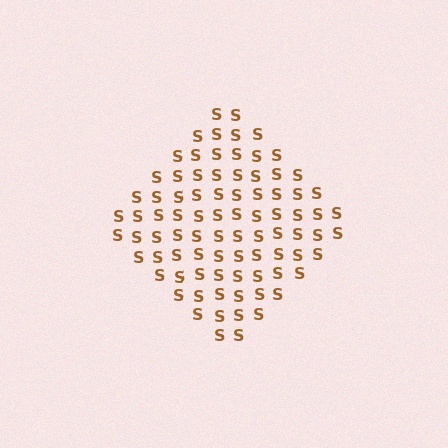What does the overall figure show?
The overall figure shows a diamond.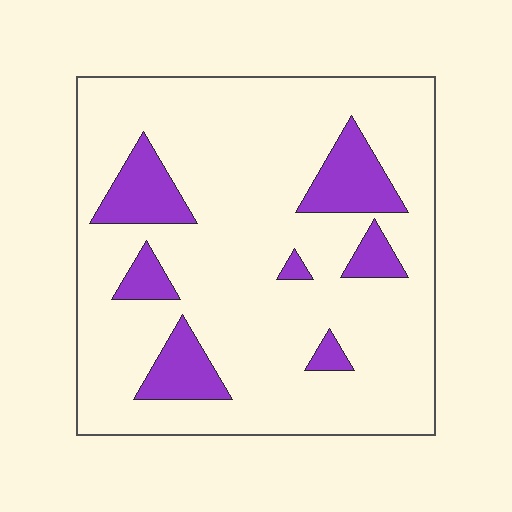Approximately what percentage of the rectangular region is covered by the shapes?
Approximately 15%.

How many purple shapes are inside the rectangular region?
7.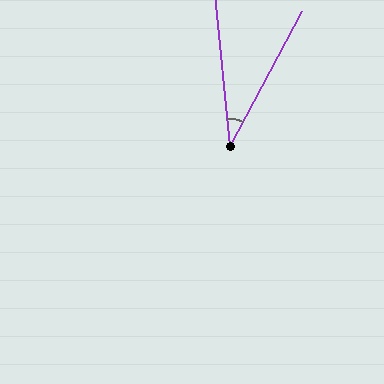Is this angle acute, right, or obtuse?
It is acute.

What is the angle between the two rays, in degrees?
Approximately 33 degrees.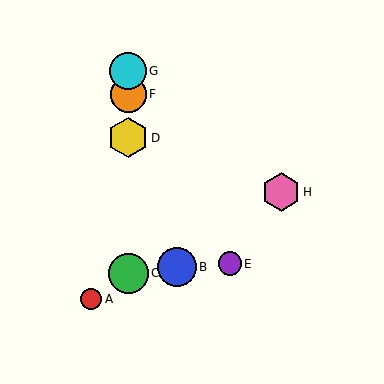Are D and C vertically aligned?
Yes, both are at x≈128.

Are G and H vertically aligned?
No, G is at x≈128 and H is at x≈281.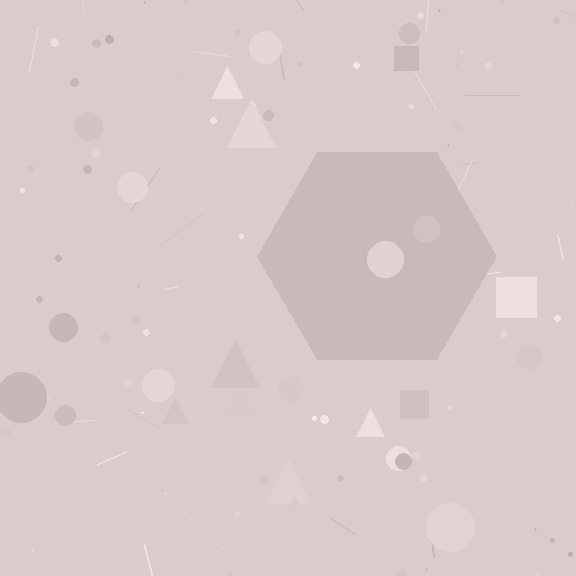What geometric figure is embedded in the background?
A hexagon is embedded in the background.